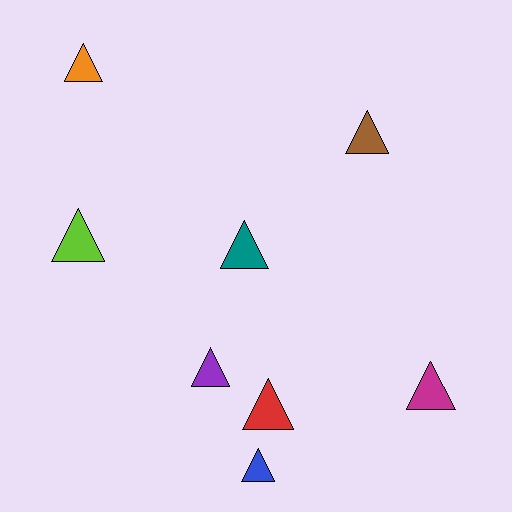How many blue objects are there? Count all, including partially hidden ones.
There is 1 blue object.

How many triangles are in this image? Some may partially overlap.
There are 8 triangles.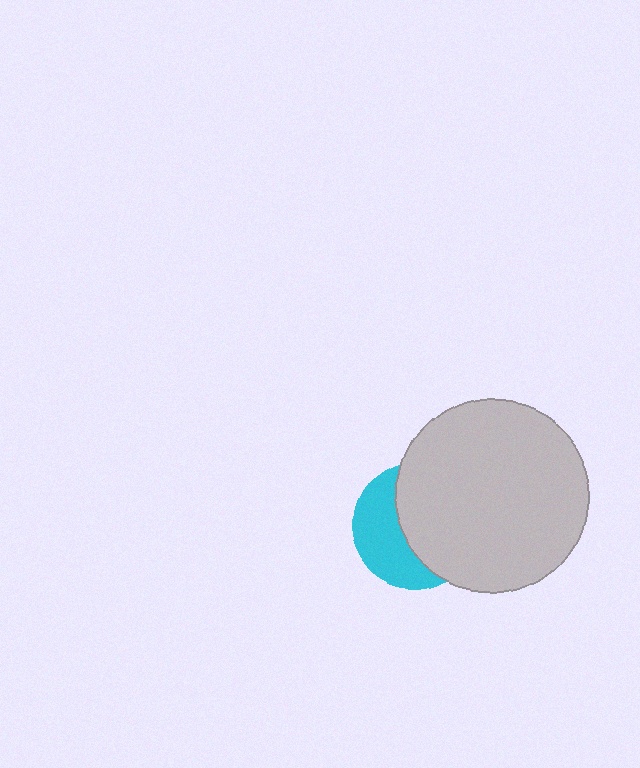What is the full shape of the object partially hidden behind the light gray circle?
The partially hidden object is a cyan circle.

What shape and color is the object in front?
The object in front is a light gray circle.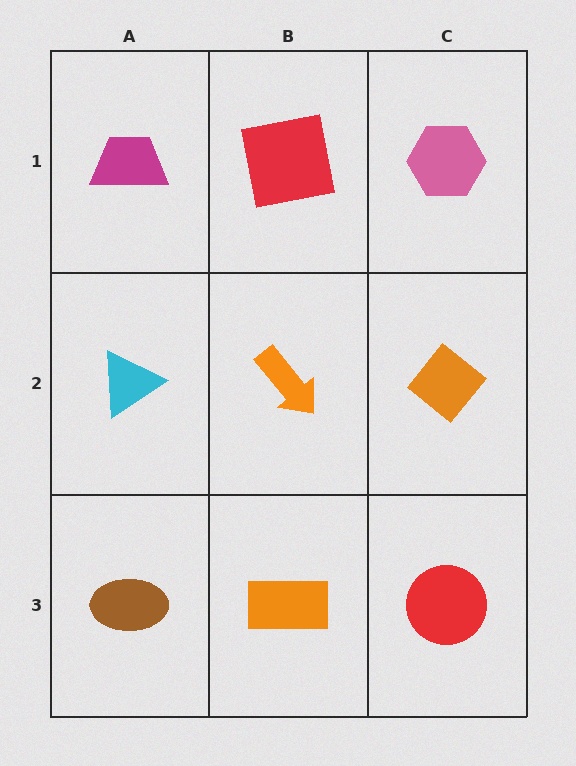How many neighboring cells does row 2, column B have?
4.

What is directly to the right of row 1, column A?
A red square.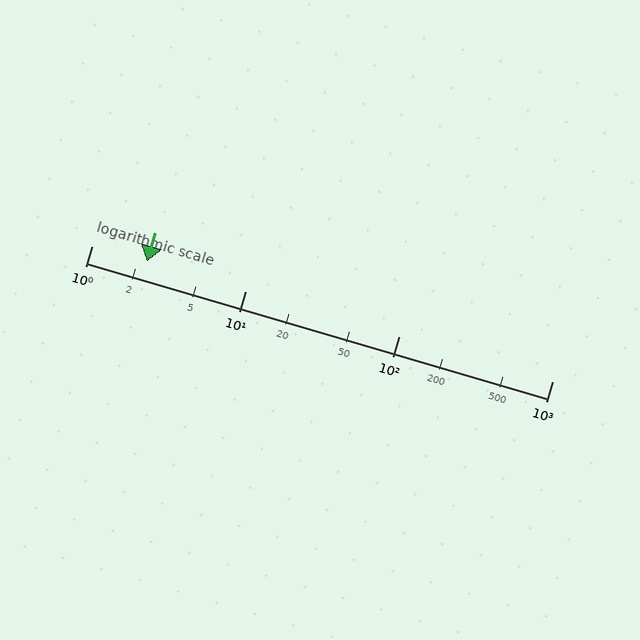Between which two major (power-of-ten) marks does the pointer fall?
The pointer is between 1 and 10.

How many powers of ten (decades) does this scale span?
The scale spans 3 decades, from 1 to 1000.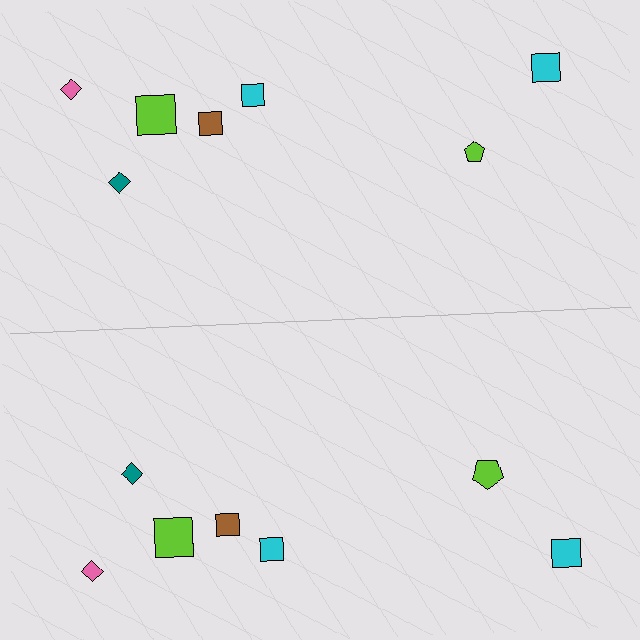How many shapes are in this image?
There are 14 shapes in this image.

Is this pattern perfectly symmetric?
No, the pattern is not perfectly symmetric. The lime pentagon on the bottom side has a different size than its mirror counterpart.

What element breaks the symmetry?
The lime pentagon on the bottom side has a different size than its mirror counterpart.